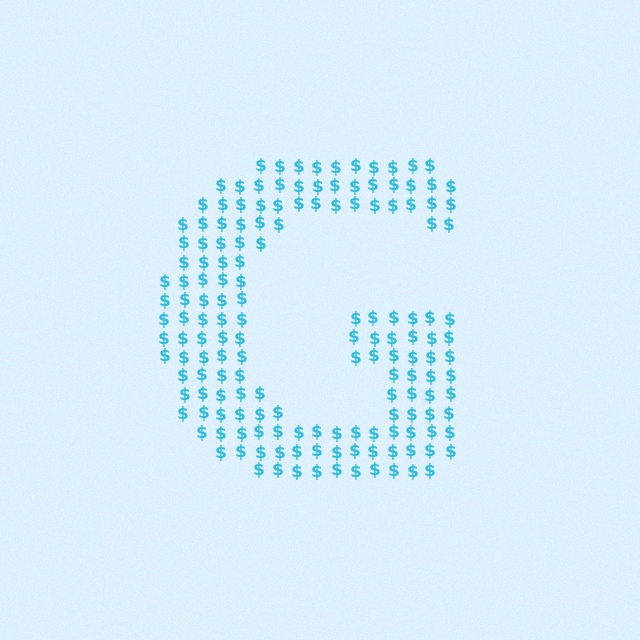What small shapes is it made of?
It is made of small dollar signs.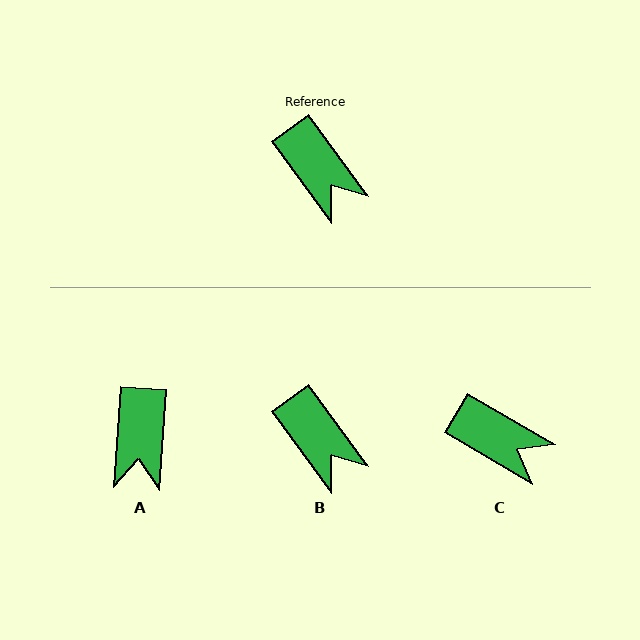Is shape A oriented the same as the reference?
No, it is off by about 40 degrees.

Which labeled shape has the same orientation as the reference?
B.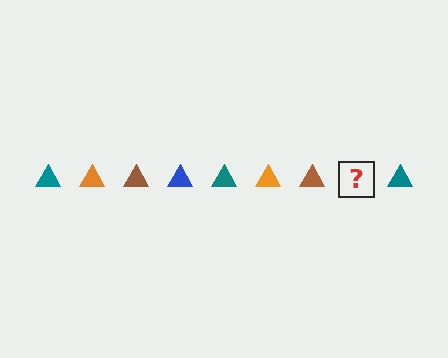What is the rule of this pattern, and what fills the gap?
The rule is that the pattern cycles through teal, orange, brown, blue triangles. The gap should be filled with a blue triangle.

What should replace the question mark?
The question mark should be replaced with a blue triangle.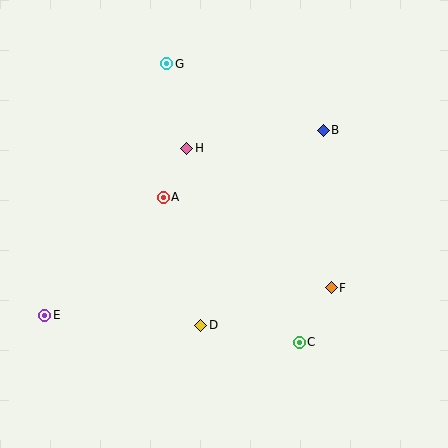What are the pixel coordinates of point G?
Point G is at (167, 64).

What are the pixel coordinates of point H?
Point H is at (187, 148).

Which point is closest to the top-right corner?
Point B is closest to the top-right corner.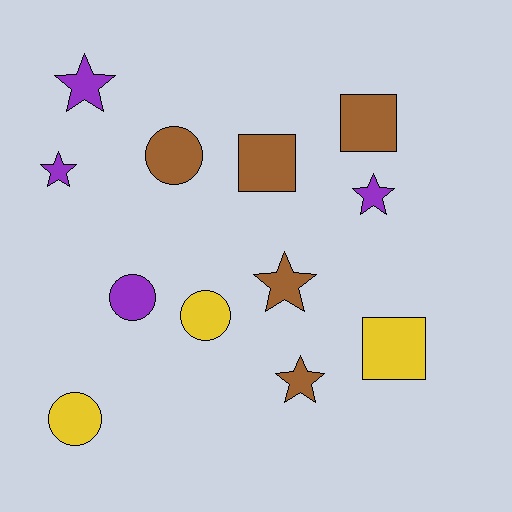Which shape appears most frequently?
Star, with 5 objects.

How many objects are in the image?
There are 12 objects.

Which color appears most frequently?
Brown, with 5 objects.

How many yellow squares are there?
There is 1 yellow square.